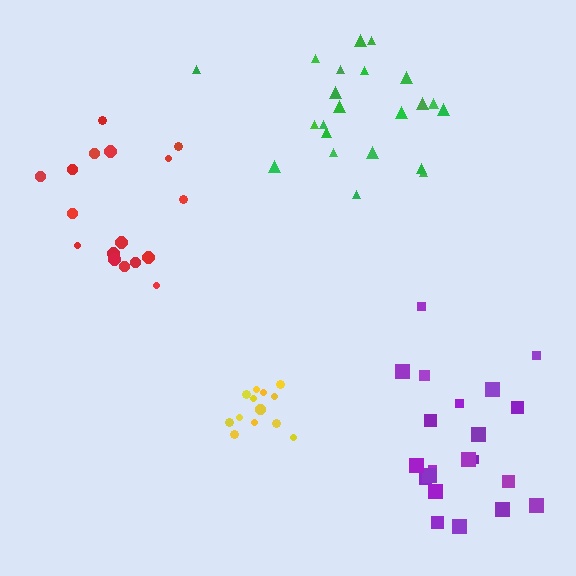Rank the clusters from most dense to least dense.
yellow, purple, red, green.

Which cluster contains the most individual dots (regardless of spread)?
Purple (22).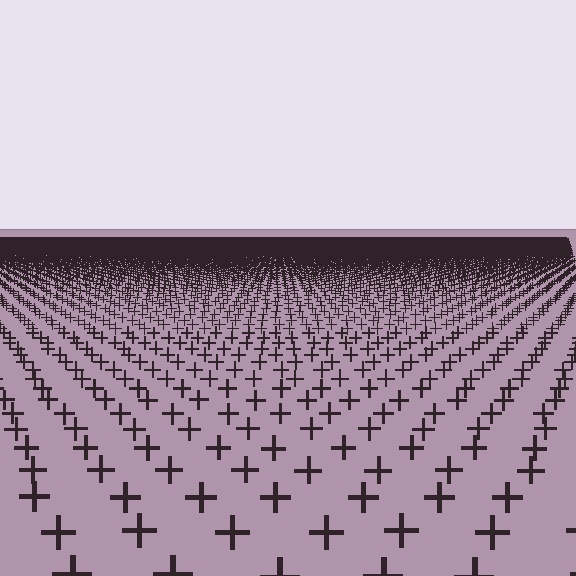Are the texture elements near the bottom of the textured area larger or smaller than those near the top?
Larger. Near the bottom, elements are closer to the viewer and appear at a bigger on-screen size.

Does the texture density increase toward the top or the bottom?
Density increases toward the top.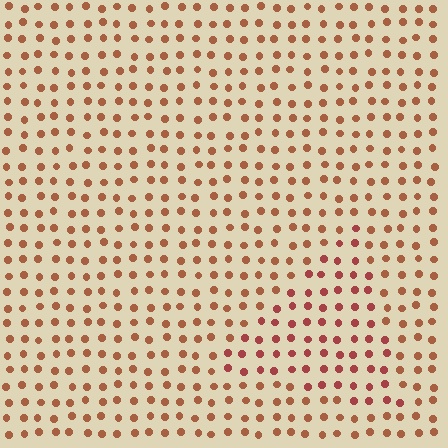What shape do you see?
I see a triangle.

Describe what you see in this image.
The image is filled with small brown elements in a uniform arrangement. A triangle-shaped region is visible where the elements are tinted to a slightly different hue, forming a subtle color boundary.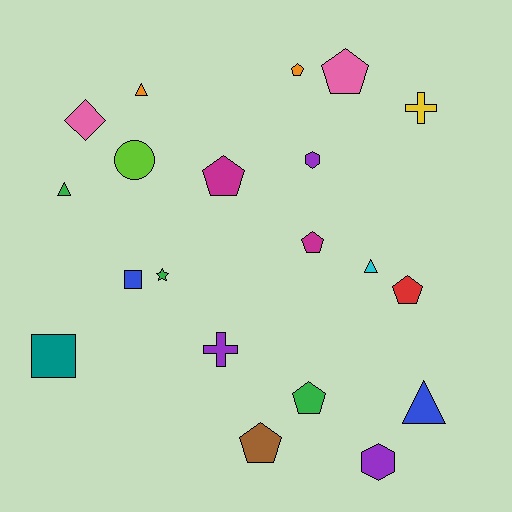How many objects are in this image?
There are 20 objects.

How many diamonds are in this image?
There is 1 diamond.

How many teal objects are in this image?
There is 1 teal object.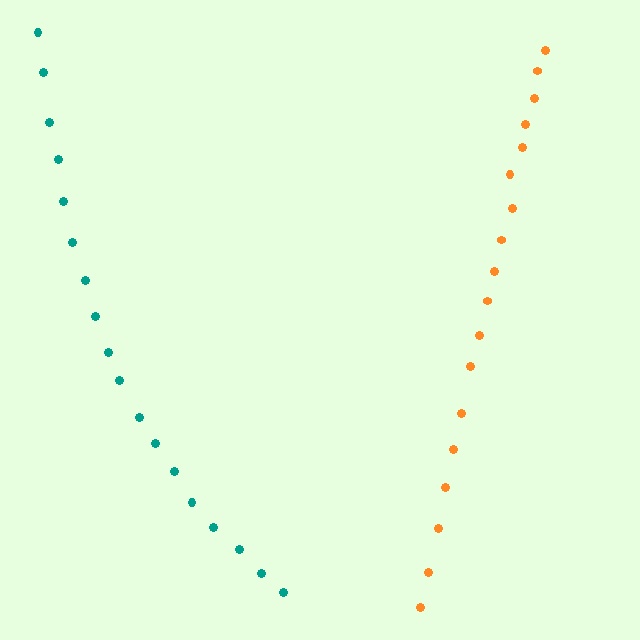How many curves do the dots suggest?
There are 2 distinct paths.